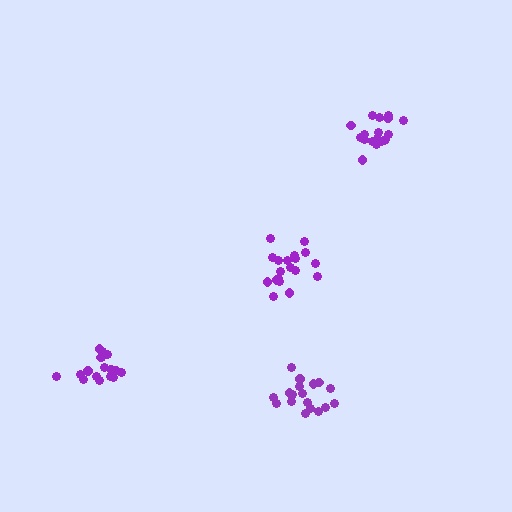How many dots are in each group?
Group 1: 17 dots, Group 2: 18 dots, Group 3: 19 dots, Group 4: 19 dots (73 total).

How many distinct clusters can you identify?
There are 4 distinct clusters.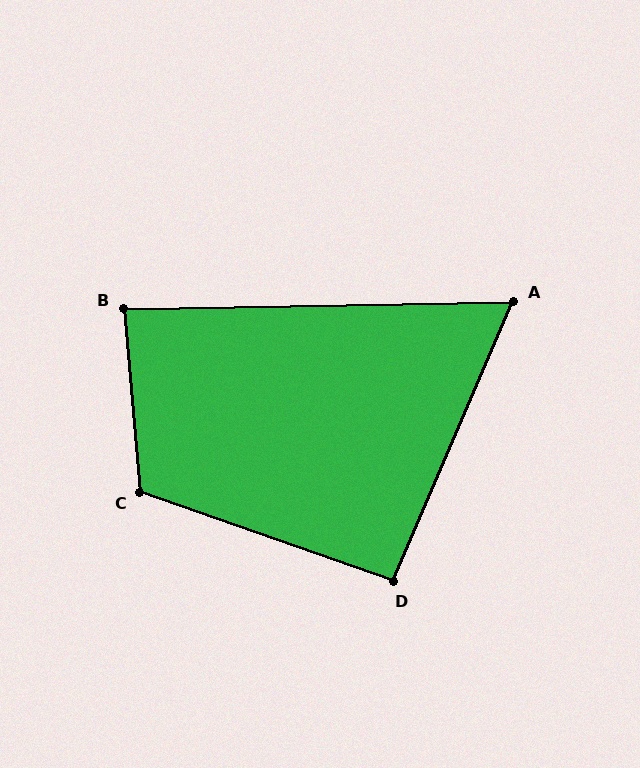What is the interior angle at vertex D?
Approximately 94 degrees (approximately right).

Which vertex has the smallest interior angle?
A, at approximately 66 degrees.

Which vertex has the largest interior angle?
C, at approximately 114 degrees.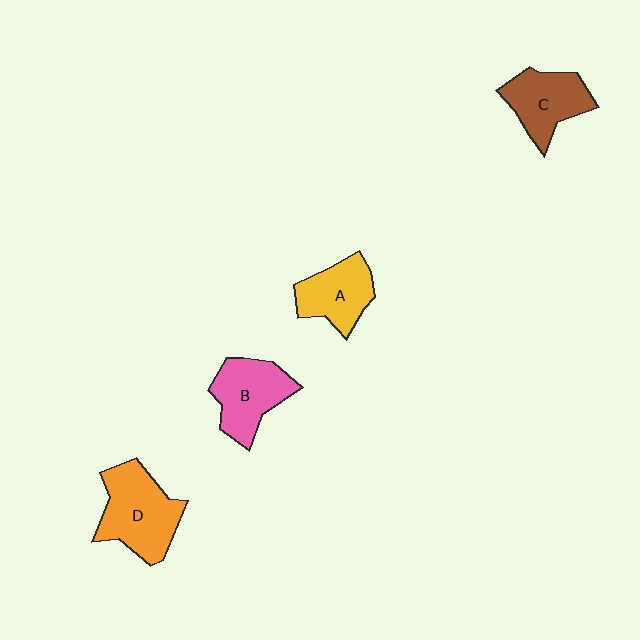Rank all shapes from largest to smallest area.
From largest to smallest: D (orange), B (pink), C (brown), A (yellow).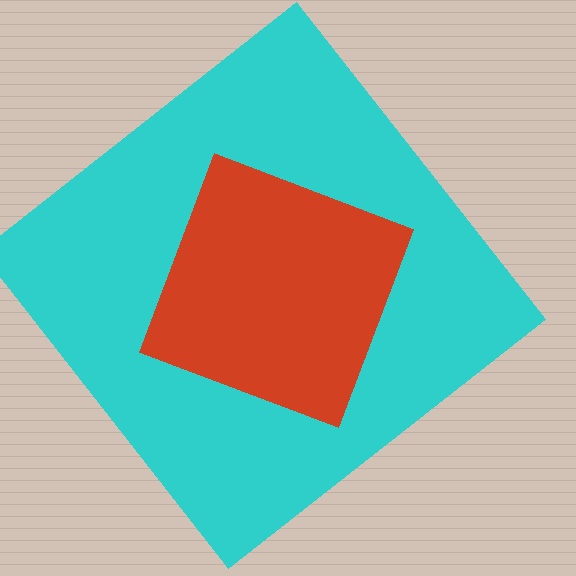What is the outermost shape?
The cyan diamond.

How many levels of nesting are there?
2.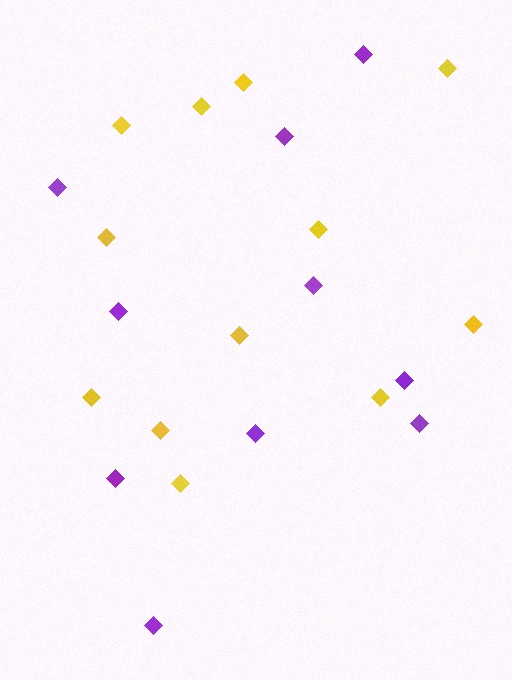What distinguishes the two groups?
There are 2 groups: one group of yellow diamonds (12) and one group of purple diamonds (10).